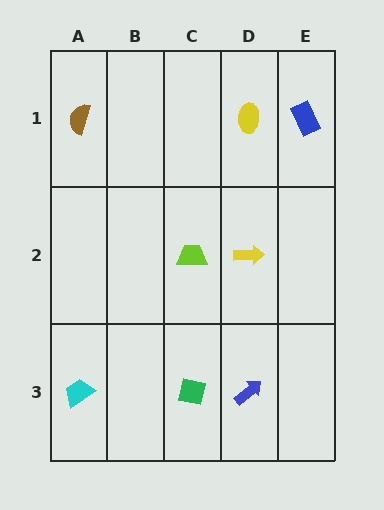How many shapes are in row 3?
3 shapes.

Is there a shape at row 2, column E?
No, that cell is empty.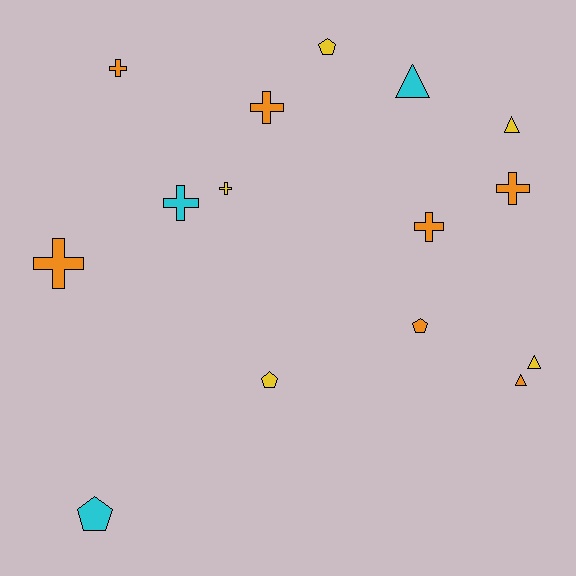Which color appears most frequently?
Orange, with 7 objects.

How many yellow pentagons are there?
There are 2 yellow pentagons.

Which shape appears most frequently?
Cross, with 7 objects.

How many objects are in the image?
There are 15 objects.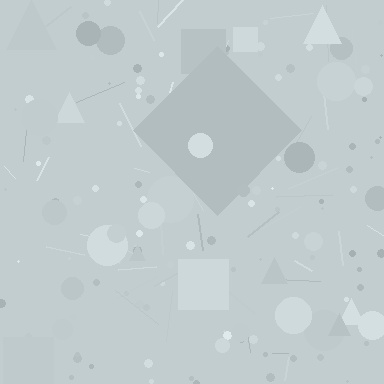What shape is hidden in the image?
A diamond is hidden in the image.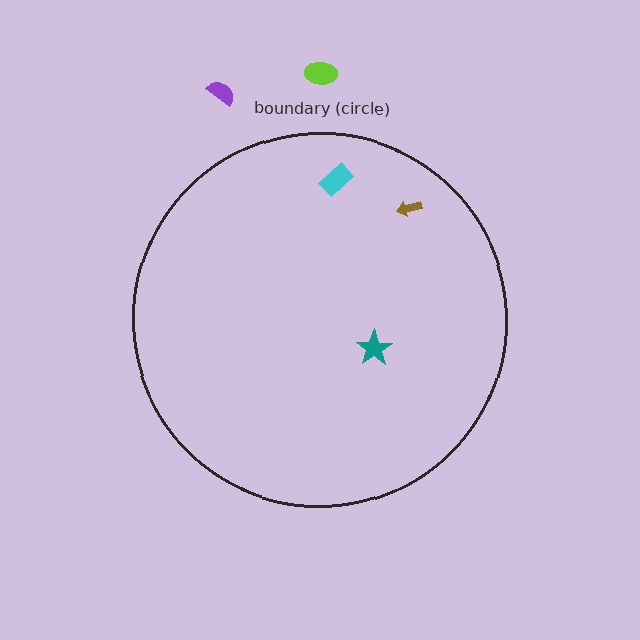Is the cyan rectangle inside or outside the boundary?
Inside.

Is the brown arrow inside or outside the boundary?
Inside.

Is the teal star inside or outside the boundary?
Inside.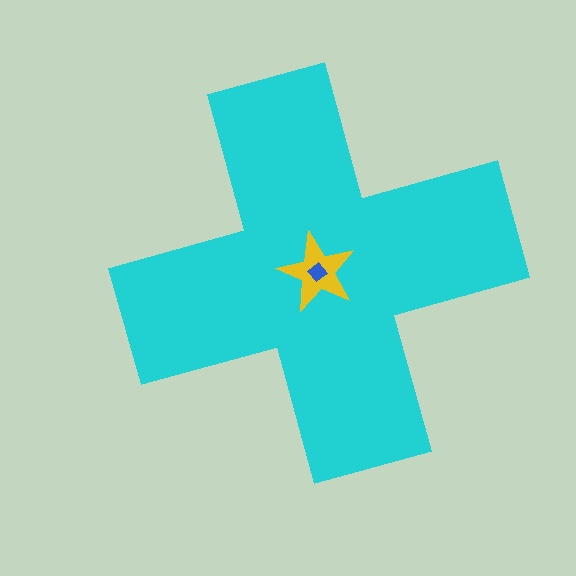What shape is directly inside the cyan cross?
The yellow star.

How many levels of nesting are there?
3.